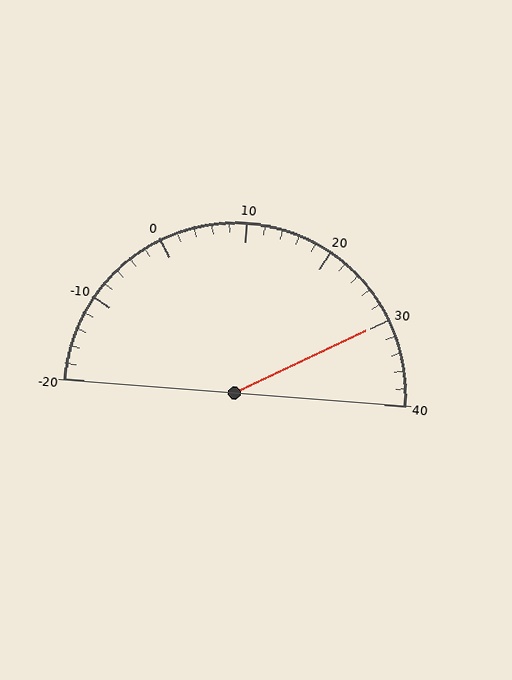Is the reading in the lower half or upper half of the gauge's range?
The reading is in the upper half of the range (-20 to 40).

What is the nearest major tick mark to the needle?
The nearest major tick mark is 30.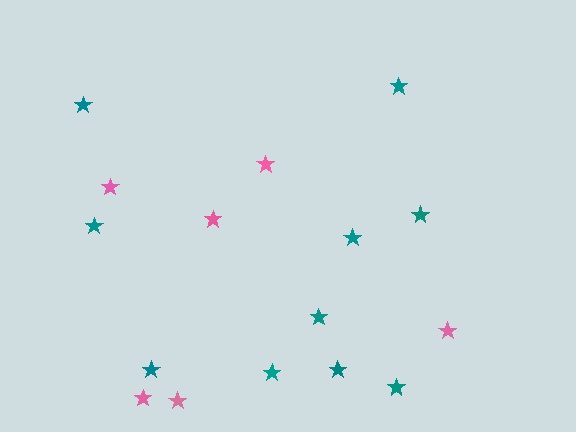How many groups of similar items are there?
There are 2 groups: one group of teal stars (10) and one group of pink stars (6).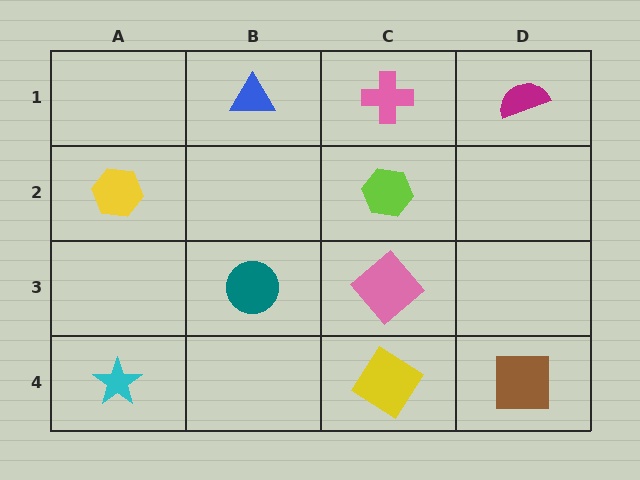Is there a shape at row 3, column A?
No, that cell is empty.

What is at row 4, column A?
A cyan star.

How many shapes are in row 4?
3 shapes.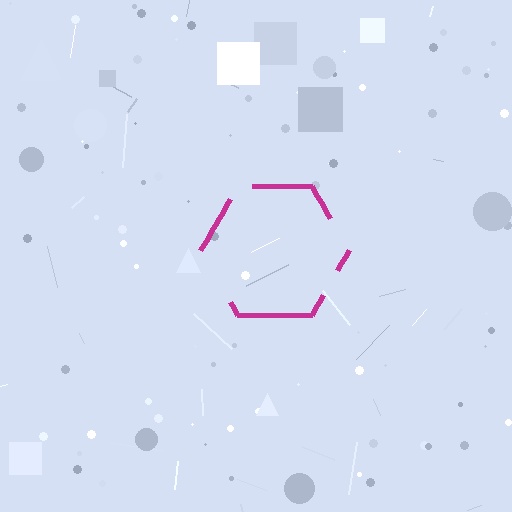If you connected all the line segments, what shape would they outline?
They would outline a hexagon.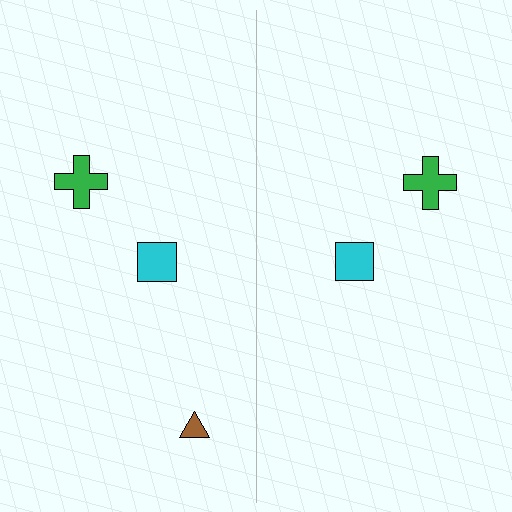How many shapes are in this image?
There are 5 shapes in this image.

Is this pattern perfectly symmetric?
No, the pattern is not perfectly symmetric. A brown triangle is missing from the right side.